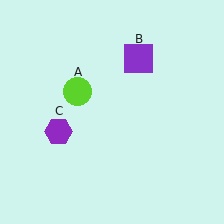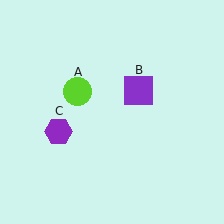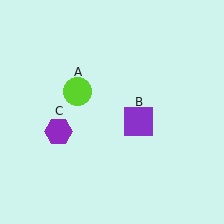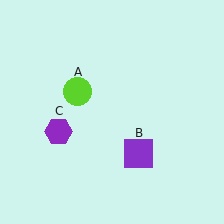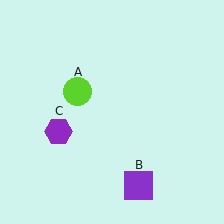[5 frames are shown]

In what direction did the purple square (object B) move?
The purple square (object B) moved down.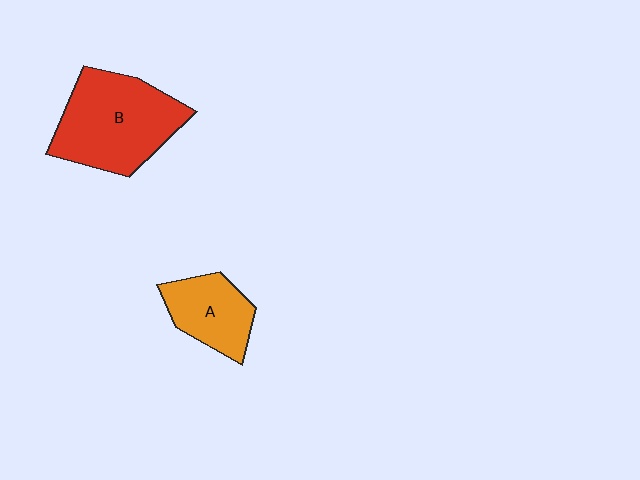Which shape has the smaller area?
Shape A (orange).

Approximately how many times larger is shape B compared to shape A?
Approximately 1.8 times.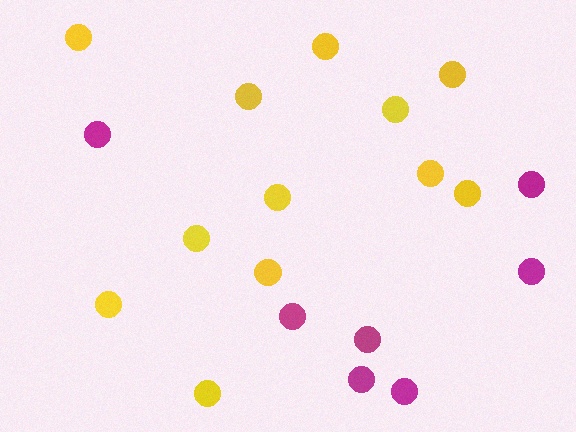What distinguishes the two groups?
There are 2 groups: one group of yellow circles (12) and one group of magenta circles (7).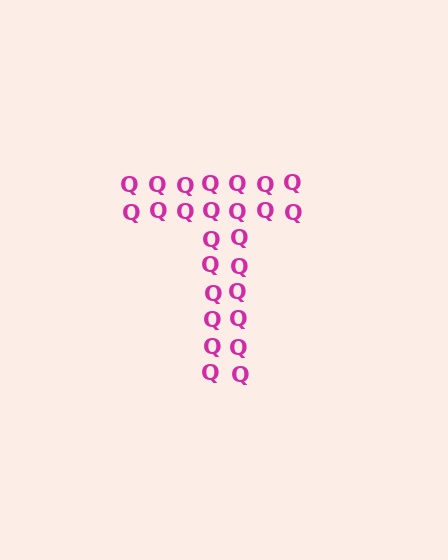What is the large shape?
The large shape is the letter T.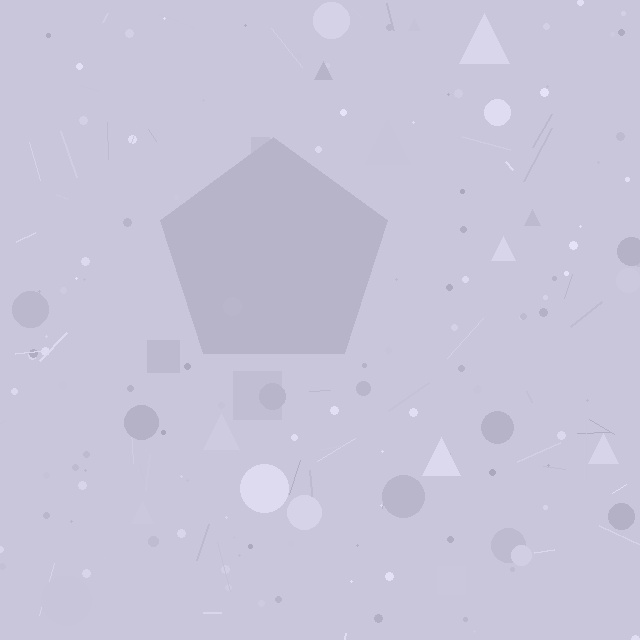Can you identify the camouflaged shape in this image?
The camouflaged shape is a pentagon.